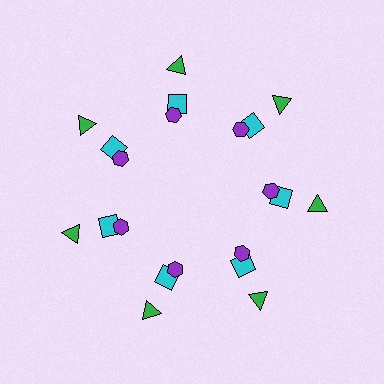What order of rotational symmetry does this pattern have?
This pattern has 7-fold rotational symmetry.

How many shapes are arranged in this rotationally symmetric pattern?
There are 21 shapes, arranged in 7 groups of 3.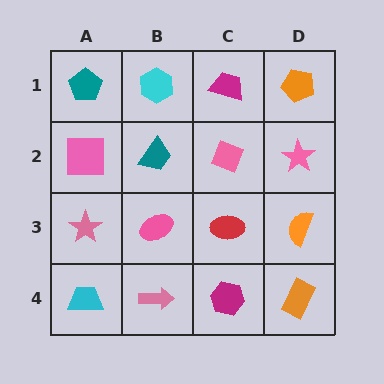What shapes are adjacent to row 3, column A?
A pink square (row 2, column A), a cyan trapezoid (row 4, column A), a pink ellipse (row 3, column B).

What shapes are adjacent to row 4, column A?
A pink star (row 3, column A), a pink arrow (row 4, column B).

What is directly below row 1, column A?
A pink square.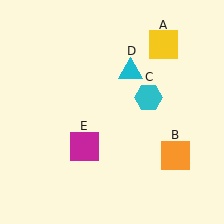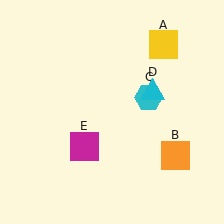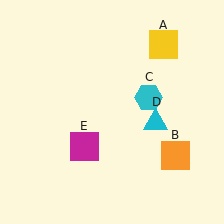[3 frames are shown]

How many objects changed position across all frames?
1 object changed position: cyan triangle (object D).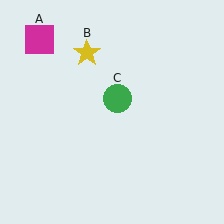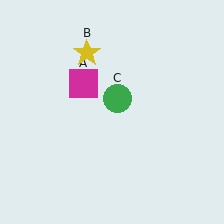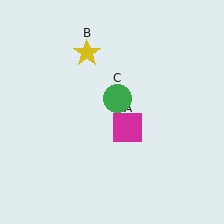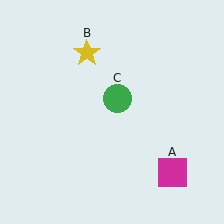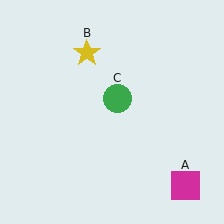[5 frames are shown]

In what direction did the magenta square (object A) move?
The magenta square (object A) moved down and to the right.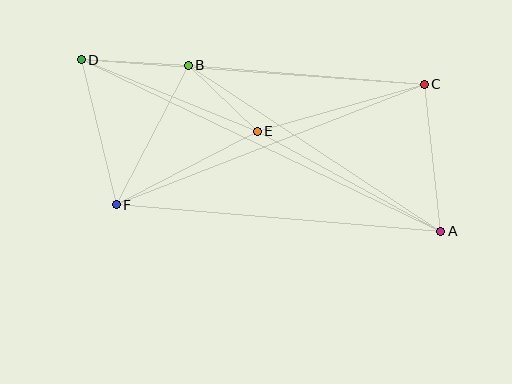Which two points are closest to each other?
Points B and E are closest to each other.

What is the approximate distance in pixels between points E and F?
The distance between E and F is approximately 159 pixels.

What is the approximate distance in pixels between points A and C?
The distance between A and C is approximately 148 pixels.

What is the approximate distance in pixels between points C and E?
The distance between C and E is approximately 174 pixels.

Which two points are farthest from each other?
Points A and D are farthest from each other.